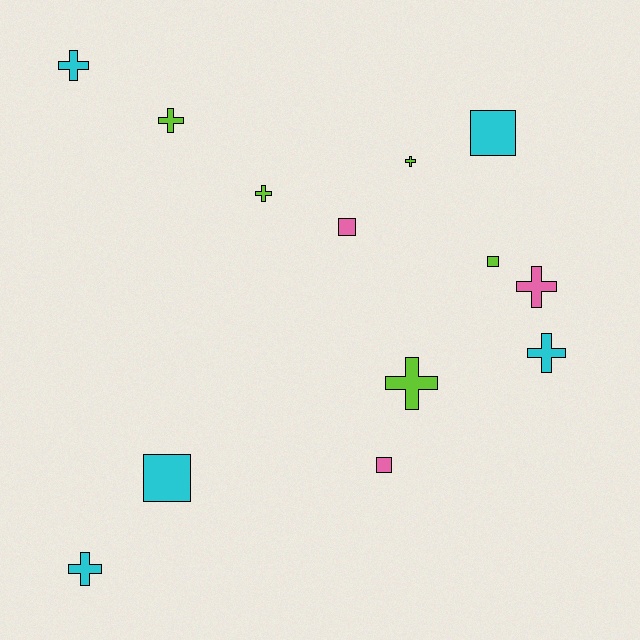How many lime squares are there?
There is 1 lime square.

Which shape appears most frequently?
Cross, with 8 objects.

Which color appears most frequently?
Lime, with 5 objects.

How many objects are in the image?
There are 13 objects.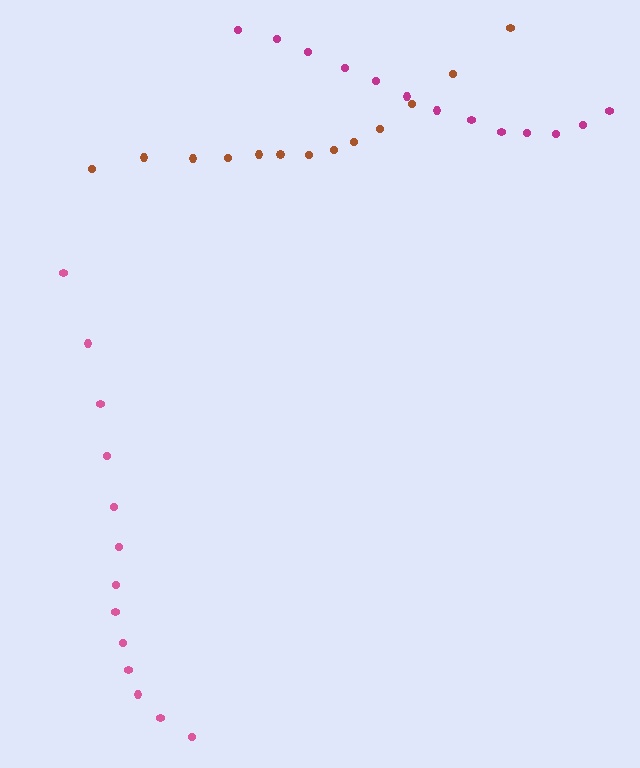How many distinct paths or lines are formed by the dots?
There are 3 distinct paths.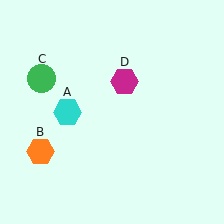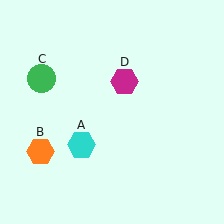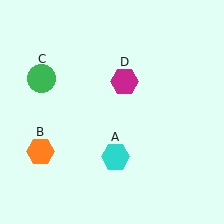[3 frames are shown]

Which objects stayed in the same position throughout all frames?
Orange hexagon (object B) and green circle (object C) and magenta hexagon (object D) remained stationary.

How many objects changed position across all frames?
1 object changed position: cyan hexagon (object A).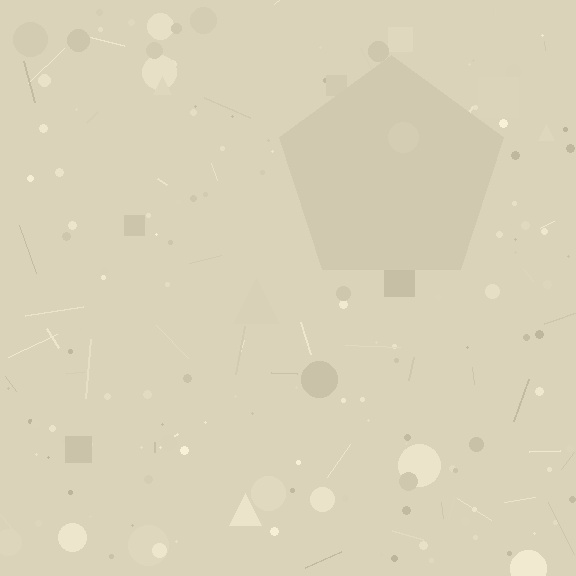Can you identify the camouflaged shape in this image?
The camouflaged shape is a pentagon.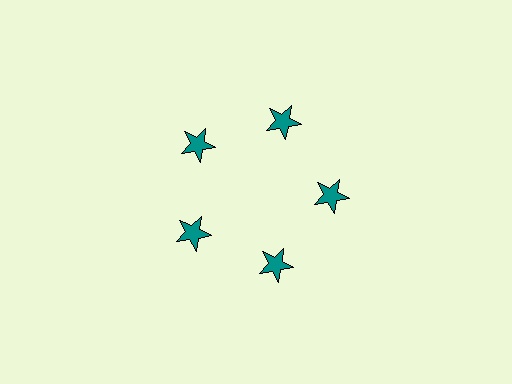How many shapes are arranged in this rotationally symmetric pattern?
There are 5 shapes, arranged in 5 groups of 1.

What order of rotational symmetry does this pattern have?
This pattern has 5-fold rotational symmetry.